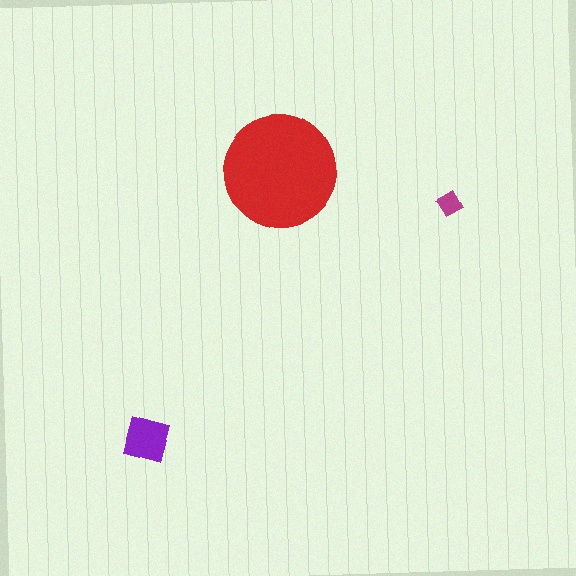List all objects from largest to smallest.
The red circle, the purple square, the magenta diamond.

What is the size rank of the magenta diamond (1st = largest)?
3rd.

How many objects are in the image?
There are 3 objects in the image.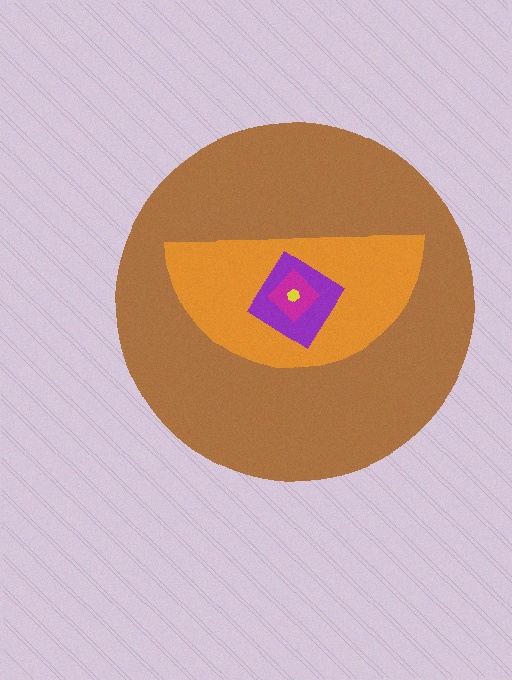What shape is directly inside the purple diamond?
The magenta diamond.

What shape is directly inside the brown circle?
The orange semicircle.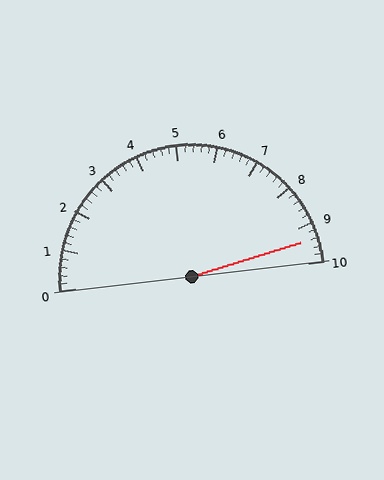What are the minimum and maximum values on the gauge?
The gauge ranges from 0 to 10.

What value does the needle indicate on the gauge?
The needle indicates approximately 9.4.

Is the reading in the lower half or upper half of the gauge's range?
The reading is in the upper half of the range (0 to 10).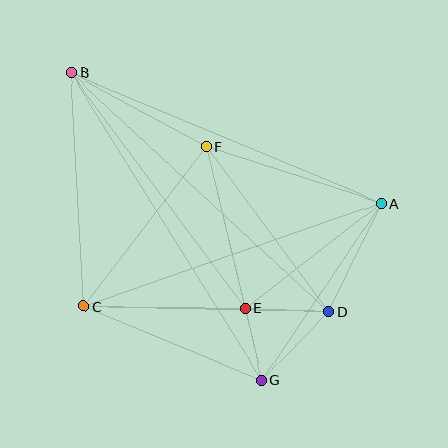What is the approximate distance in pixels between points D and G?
The distance between D and G is approximately 95 pixels.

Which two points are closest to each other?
Points E and G are closest to each other.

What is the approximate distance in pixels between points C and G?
The distance between C and G is approximately 193 pixels.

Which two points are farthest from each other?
Points B and G are farthest from each other.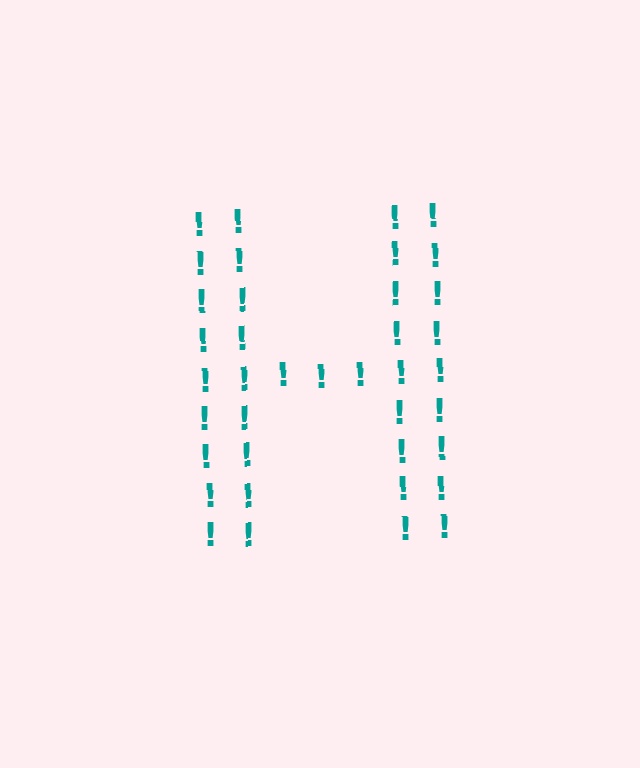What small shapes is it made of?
It is made of small exclamation marks.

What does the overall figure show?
The overall figure shows the letter H.